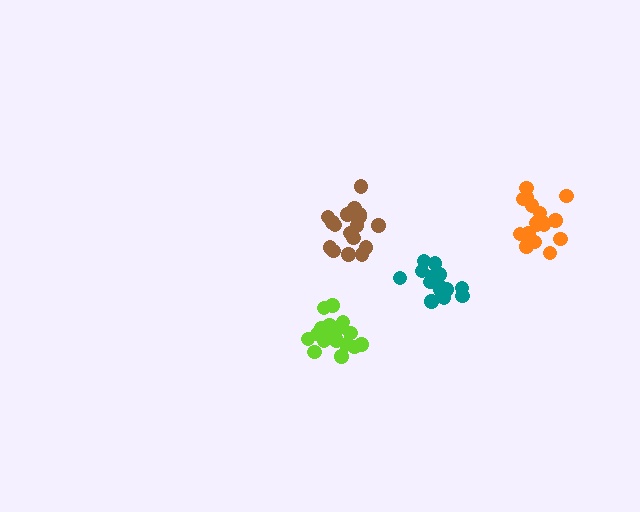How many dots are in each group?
Group 1: 18 dots, Group 2: 18 dots, Group 3: 14 dots, Group 4: 18 dots (68 total).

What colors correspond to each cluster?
The clusters are colored: lime, brown, teal, orange.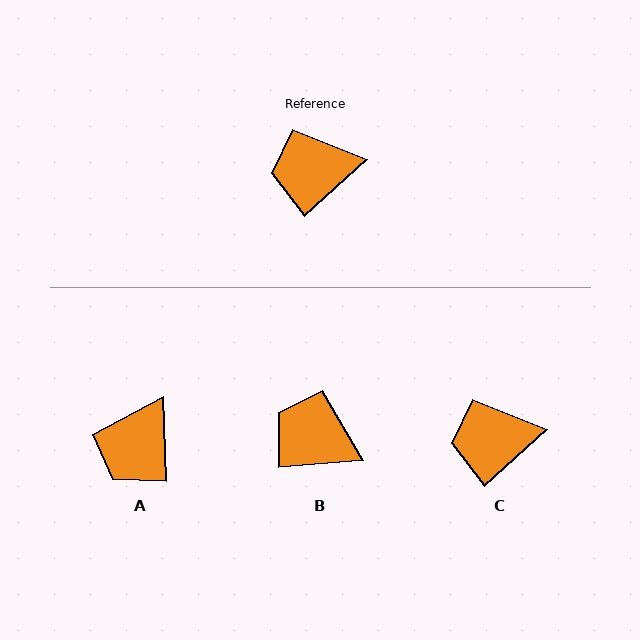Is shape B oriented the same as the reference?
No, it is off by about 38 degrees.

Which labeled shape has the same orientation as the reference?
C.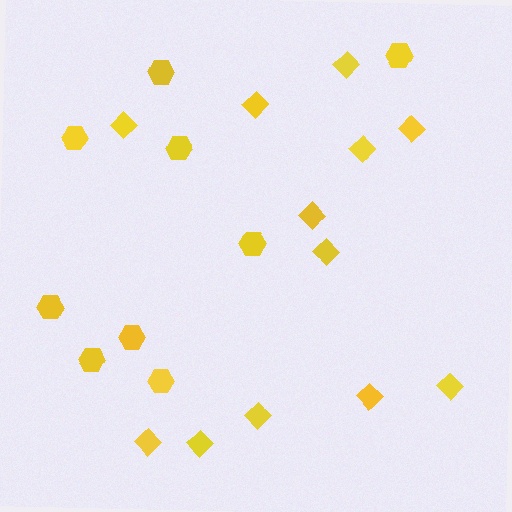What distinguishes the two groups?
There are 2 groups: one group of hexagons (9) and one group of diamonds (12).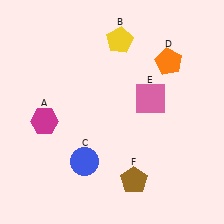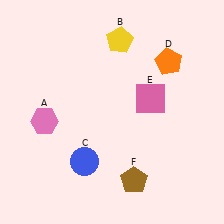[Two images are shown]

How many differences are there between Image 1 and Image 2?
There is 1 difference between the two images.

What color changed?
The hexagon (A) changed from magenta in Image 1 to pink in Image 2.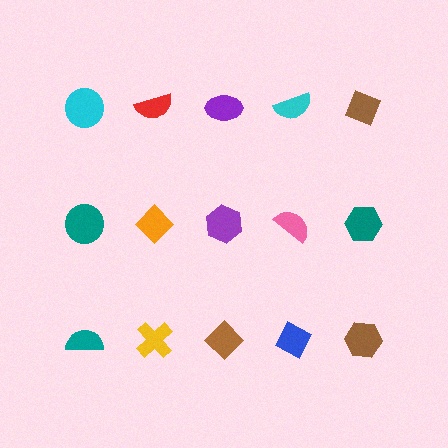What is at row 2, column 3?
A purple hexagon.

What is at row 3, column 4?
A blue diamond.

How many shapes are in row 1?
5 shapes.